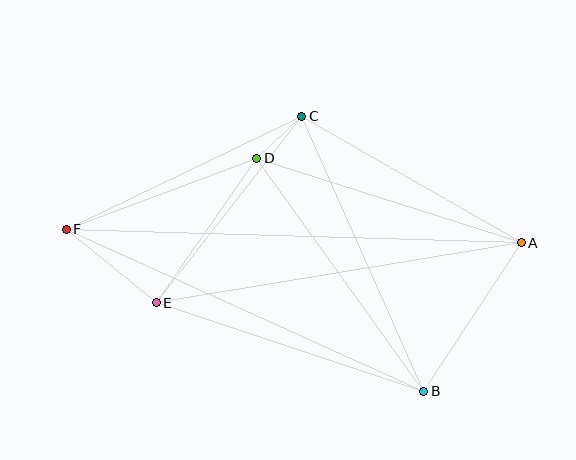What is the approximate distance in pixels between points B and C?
The distance between B and C is approximately 301 pixels.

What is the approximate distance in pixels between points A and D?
The distance between A and D is approximately 278 pixels.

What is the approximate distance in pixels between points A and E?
The distance between A and E is approximately 370 pixels.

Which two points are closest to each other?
Points C and D are closest to each other.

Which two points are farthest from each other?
Points A and F are farthest from each other.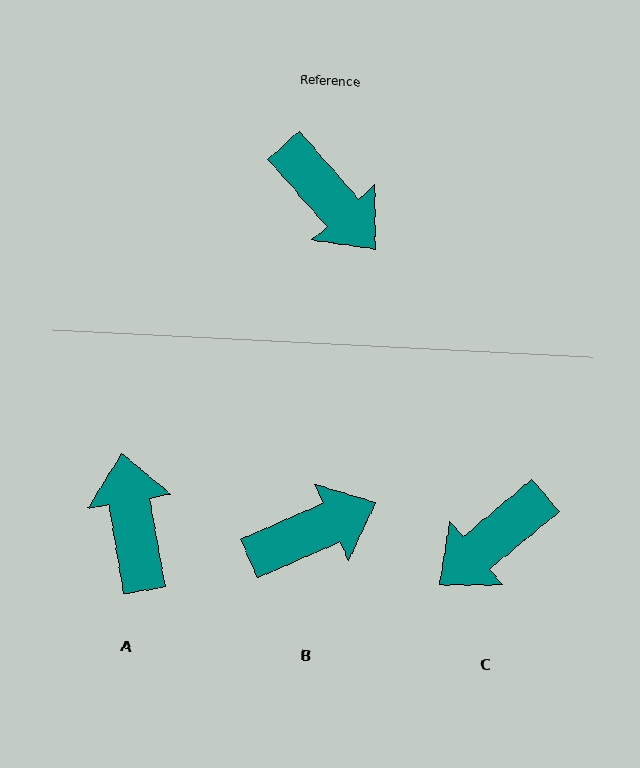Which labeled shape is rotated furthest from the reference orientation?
A, about 148 degrees away.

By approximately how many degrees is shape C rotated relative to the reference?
Approximately 92 degrees clockwise.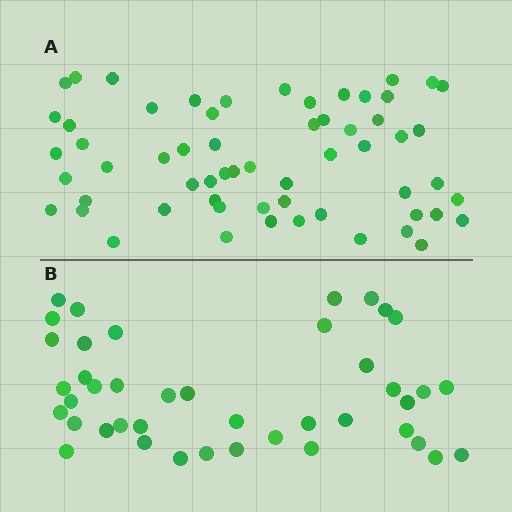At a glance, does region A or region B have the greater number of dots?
Region A (the top region) has more dots.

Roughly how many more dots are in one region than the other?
Region A has approximately 20 more dots than region B.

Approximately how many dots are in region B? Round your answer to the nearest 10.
About 40 dots. (The exact count is 42, which rounds to 40.)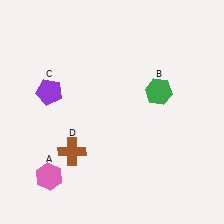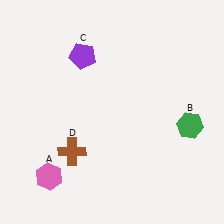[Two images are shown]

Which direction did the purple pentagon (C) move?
The purple pentagon (C) moved up.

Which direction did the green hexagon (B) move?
The green hexagon (B) moved down.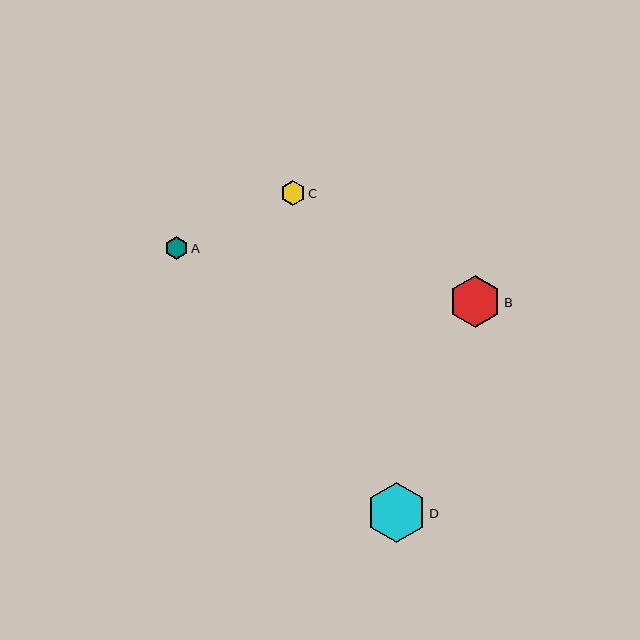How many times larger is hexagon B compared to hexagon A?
Hexagon B is approximately 2.3 times the size of hexagon A.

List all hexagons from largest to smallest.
From largest to smallest: D, B, C, A.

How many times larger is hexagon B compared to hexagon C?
Hexagon B is approximately 2.1 times the size of hexagon C.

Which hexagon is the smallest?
Hexagon A is the smallest with a size of approximately 22 pixels.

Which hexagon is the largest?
Hexagon D is the largest with a size of approximately 59 pixels.